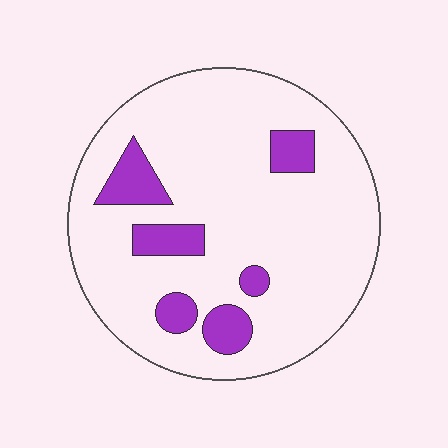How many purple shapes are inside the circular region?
6.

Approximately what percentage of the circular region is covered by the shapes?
Approximately 15%.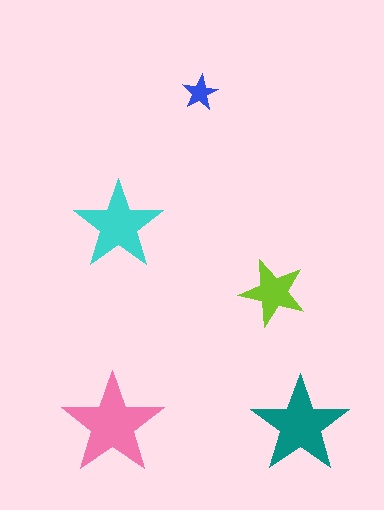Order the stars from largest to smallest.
the pink one, the teal one, the cyan one, the lime one, the blue one.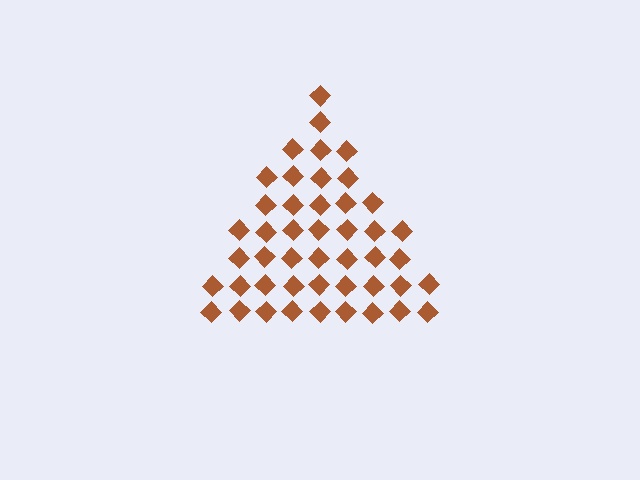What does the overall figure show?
The overall figure shows a triangle.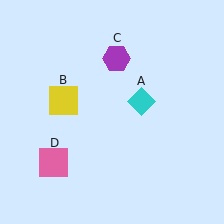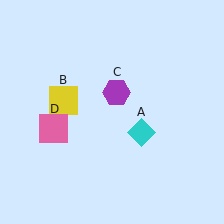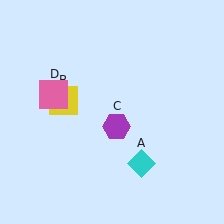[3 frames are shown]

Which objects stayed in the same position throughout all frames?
Yellow square (object B) remained stationary.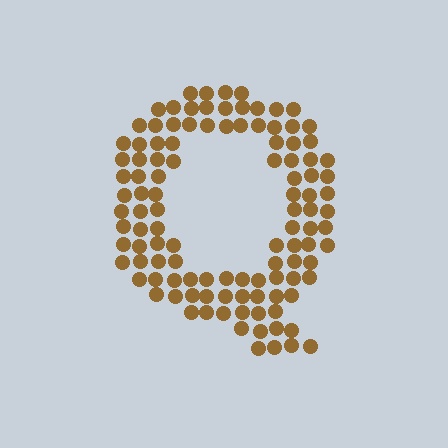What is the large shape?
The large shape is the letter Q.